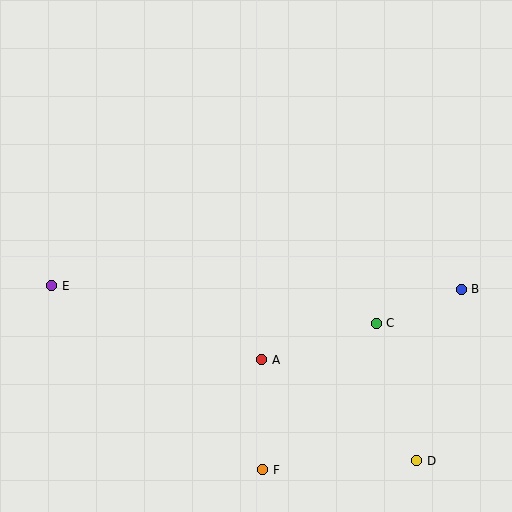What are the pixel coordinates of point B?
Point B is at (461, 289).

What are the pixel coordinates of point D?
Point D is at (417, 461).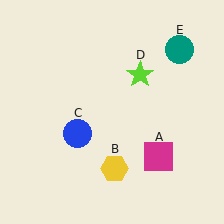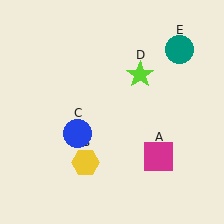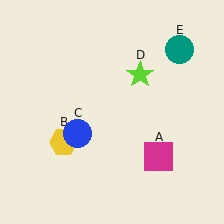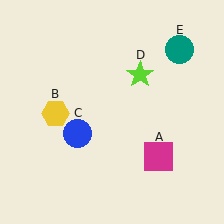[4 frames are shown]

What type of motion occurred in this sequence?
The yellow hexagon (object B) rotated clockwise around the center of the scene.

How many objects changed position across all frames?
1 object changed position: yellow hexagon (object B).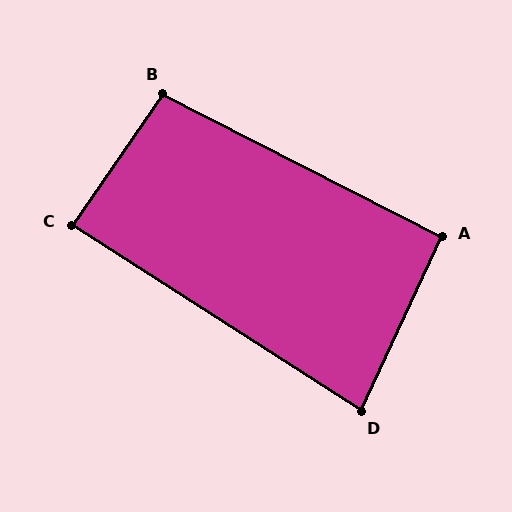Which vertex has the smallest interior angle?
D, at approximately 82 degrees.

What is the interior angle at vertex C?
Approximately 88 degrees (approximately right).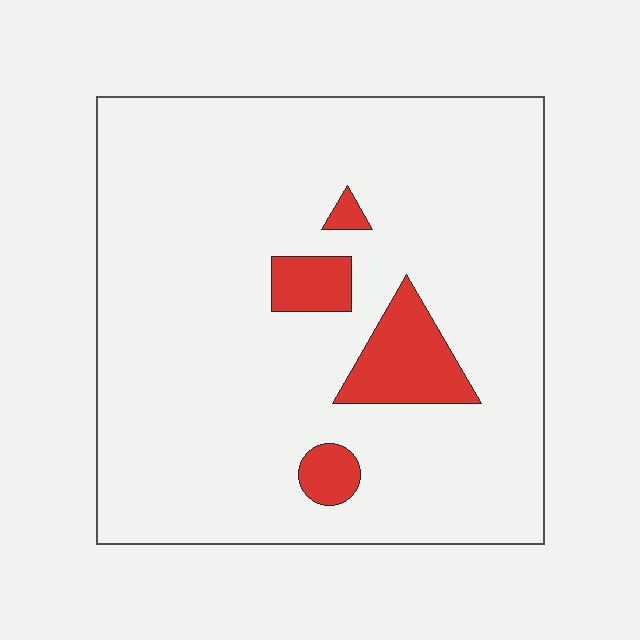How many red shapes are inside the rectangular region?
4.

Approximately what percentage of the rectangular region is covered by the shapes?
Approximately 10%.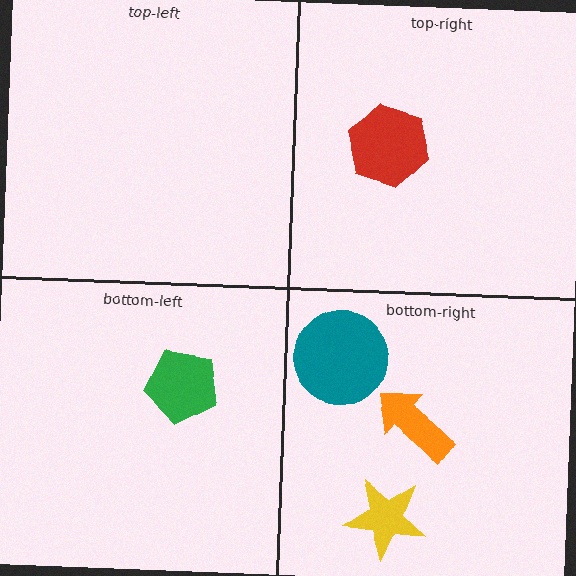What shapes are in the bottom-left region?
The green pentagon.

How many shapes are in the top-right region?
1.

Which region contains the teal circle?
The bottom-right region.